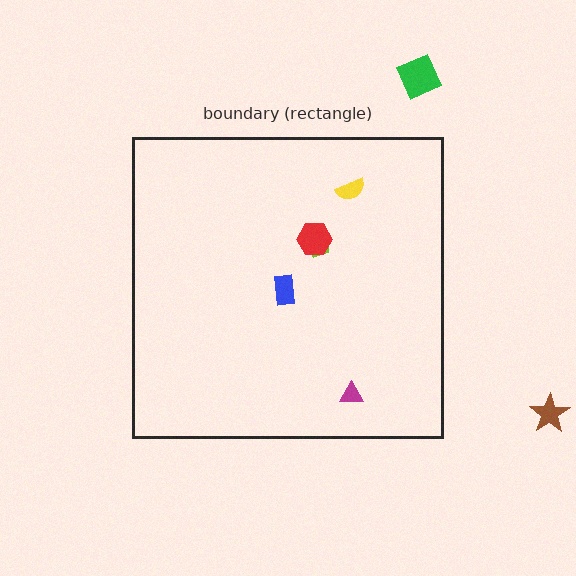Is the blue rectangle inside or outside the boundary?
Inside.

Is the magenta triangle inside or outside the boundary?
Inside.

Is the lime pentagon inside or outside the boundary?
Inside.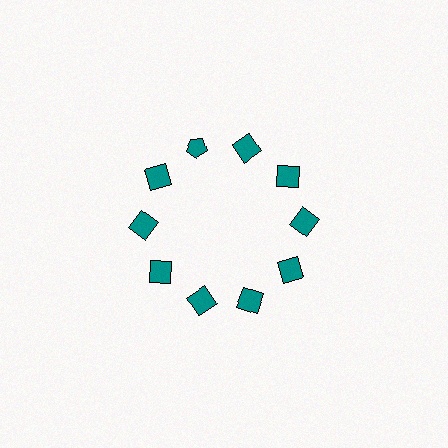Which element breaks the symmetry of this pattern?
The teal pentagon at roughly the 11 o'clock position breaks the symmetry. All other shapes are teal squares.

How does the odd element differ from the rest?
It has a different shape: pentagon instead of square.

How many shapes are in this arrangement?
There are 10 shapes arranged in a ring pattern.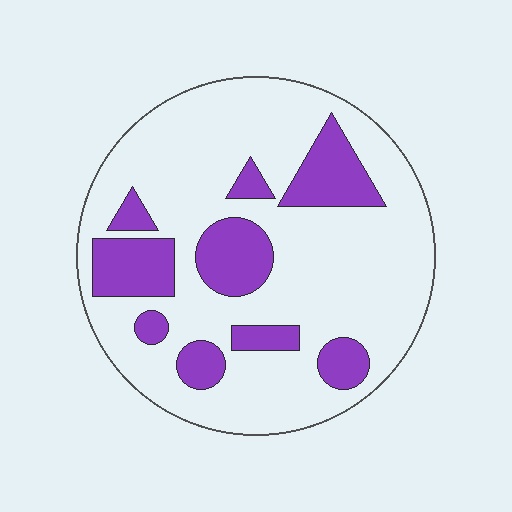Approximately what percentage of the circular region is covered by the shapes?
Approximately 25%.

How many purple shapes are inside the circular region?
9.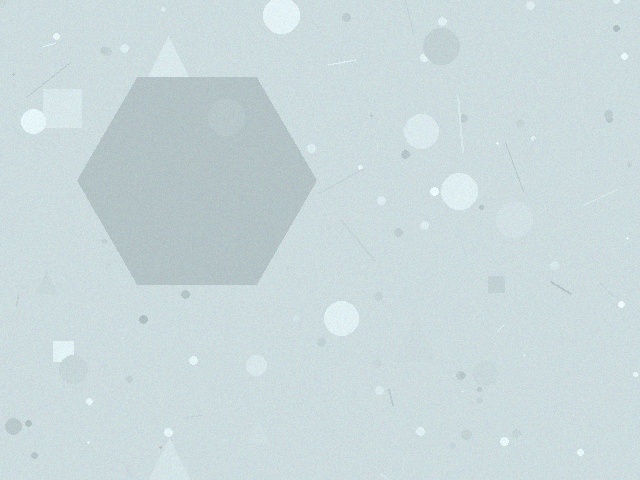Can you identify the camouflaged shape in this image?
The camouflaged shape is a hexagon.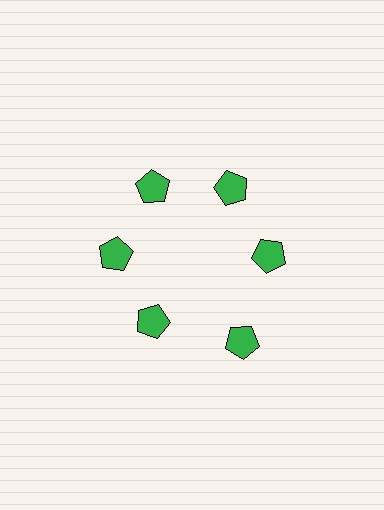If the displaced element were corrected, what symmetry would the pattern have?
It would have 6-fold rotational symmetry — the pattern would map onto itself every 60 degrees.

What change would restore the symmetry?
The symmetry would be restored by moving it inward, back onto the ring so that all 6 pentagons sit at equal angles and equal distance from the center.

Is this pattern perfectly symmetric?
No. The 6 green pentagons are arranged in a ring, but one element near the 5 o'clock position is pushed outward from the center, breaking the 6-fold rotational symmetry.